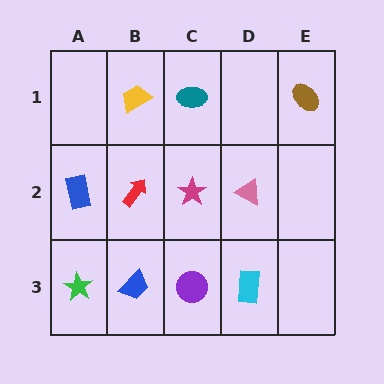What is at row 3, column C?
A purple circle.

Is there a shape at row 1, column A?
No, that cell is empty.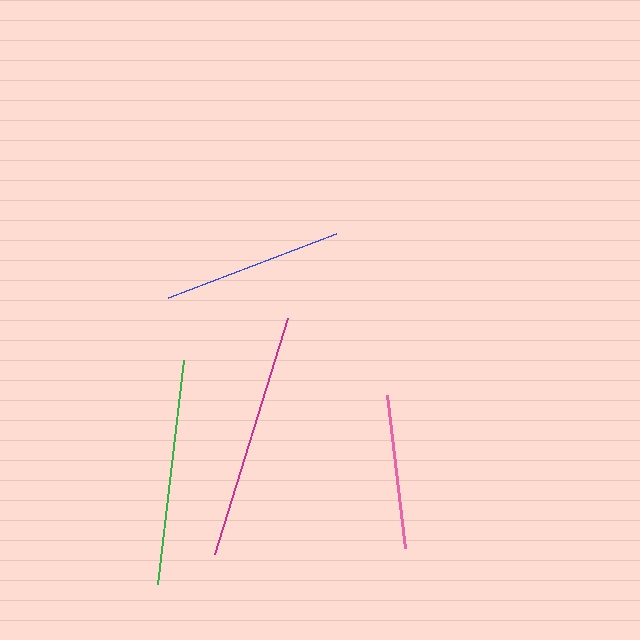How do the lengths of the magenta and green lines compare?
The magenta and green lines are approximately the same length.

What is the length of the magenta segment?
The magenta segment is approximately 247 pixels long.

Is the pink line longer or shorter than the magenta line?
The magenta line is longer than the pink line.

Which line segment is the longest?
The magenta line is the longest at approximately 247 pixels.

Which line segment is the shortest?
The pink line is the shortest at approximately 154 pixels.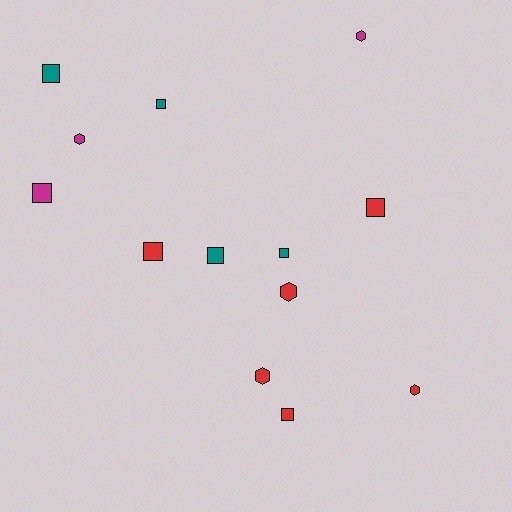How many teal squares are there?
There are 4 teal squares.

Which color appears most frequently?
Red, with 6 objects.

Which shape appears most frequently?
Square, with 8 objects.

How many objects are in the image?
There are 13 objects.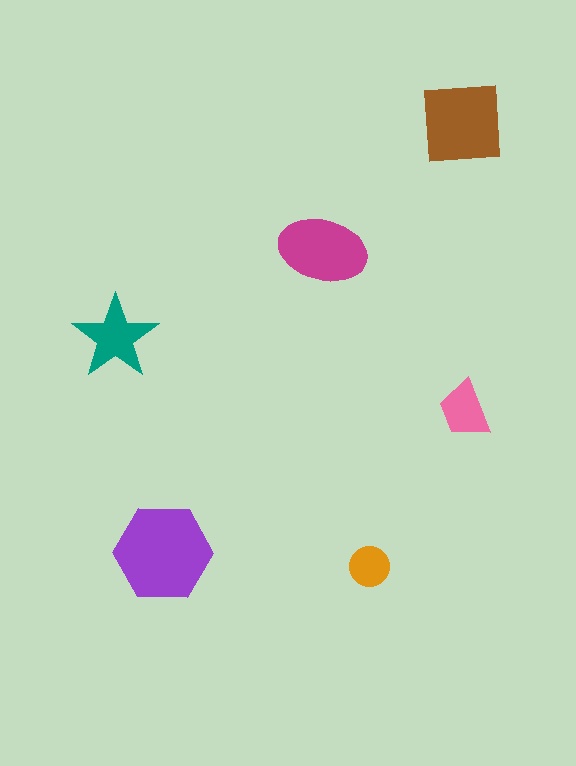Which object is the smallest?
The orange circle.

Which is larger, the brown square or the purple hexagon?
The purple hexagon.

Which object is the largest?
The purple hexagon.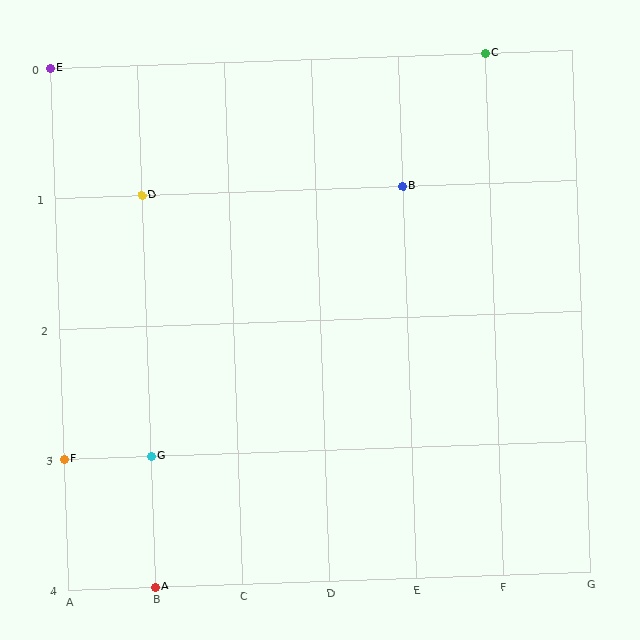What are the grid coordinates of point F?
Point F is at grid coordinates (A, 3).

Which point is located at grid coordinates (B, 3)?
Point G is at (B, 3).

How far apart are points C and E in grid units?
Points C and E are 5 columns apart.